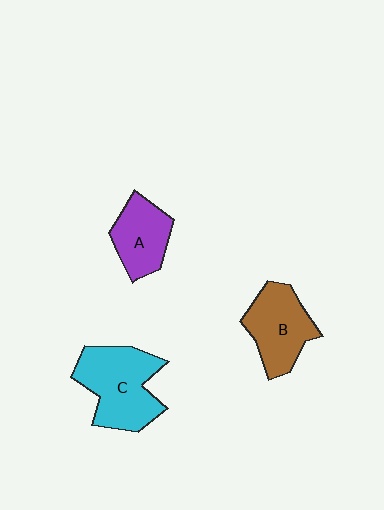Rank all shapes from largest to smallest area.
From largest to smallest: C (cyan), B (brown), A (purple).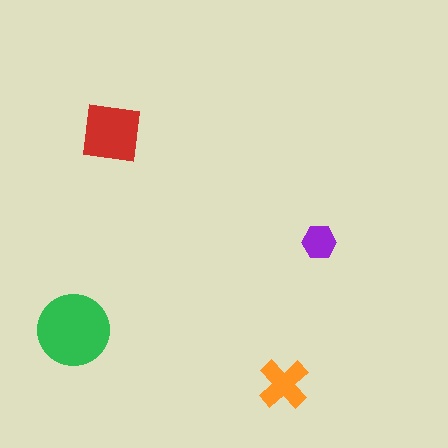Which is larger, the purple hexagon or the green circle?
The green circle.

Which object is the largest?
The green circle.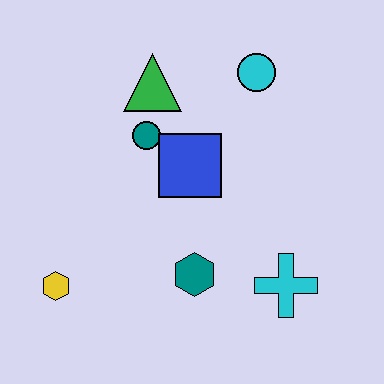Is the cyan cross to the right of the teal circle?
Yes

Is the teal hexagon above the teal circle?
No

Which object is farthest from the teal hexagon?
The cyan circle is farthest from the teal hexagon.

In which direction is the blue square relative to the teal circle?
The blue square is to the right of the teal circle.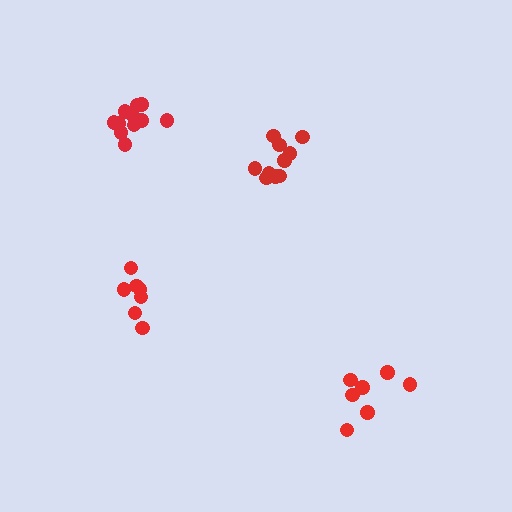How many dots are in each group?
Group 1: 7 dots, Group 2: 7 dots, Group 3: 10 dots, Group 4: 11 dots (35 total).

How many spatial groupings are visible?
There are 4 spatial groupings.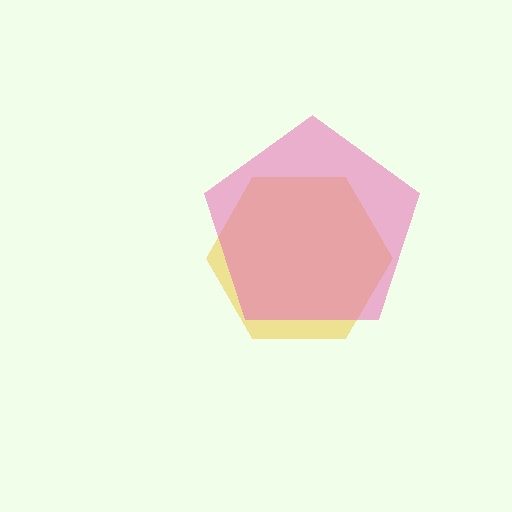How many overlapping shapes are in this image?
There are 2 overlapping shapes in the image.